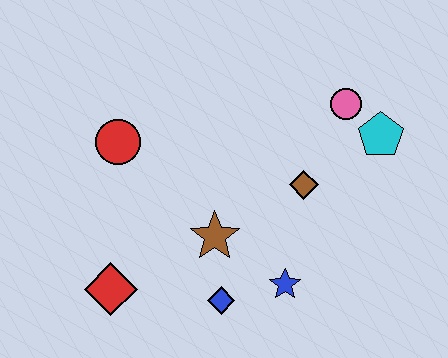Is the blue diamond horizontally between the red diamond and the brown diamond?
Yes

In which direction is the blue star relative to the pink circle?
The blue star is below the pink circle.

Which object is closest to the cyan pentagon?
The pink circle is closest to the cyan pentagon.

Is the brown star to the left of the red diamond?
No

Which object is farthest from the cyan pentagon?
The red diamond is farthest from the cyan pentagon.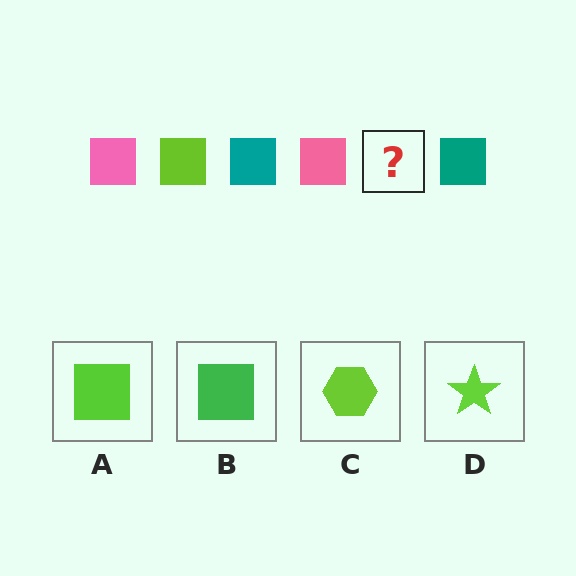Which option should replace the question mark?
Option A.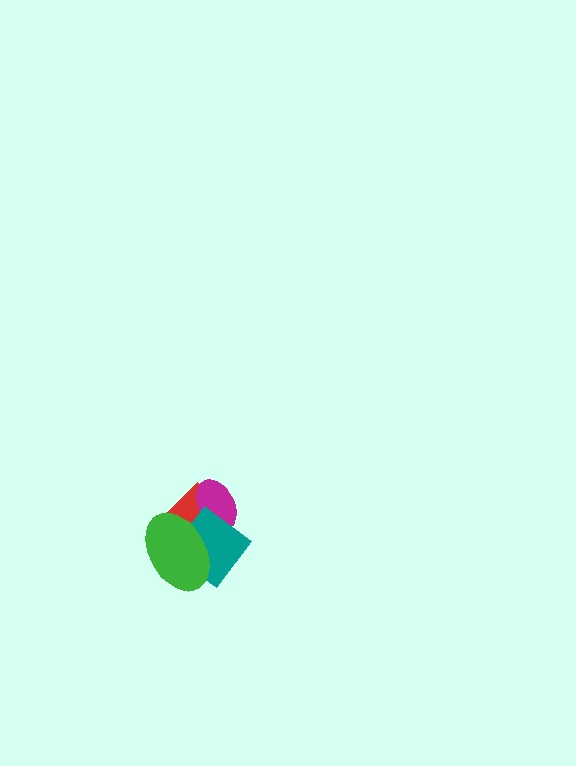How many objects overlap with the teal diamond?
3 objects overlap with the teal diamond.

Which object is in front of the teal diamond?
The green ellipse is in front of the teal diamond.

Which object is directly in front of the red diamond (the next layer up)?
The magenta ellipse is directly in front of the red diamond.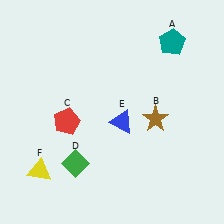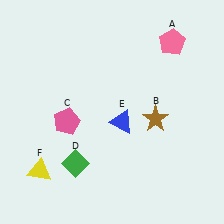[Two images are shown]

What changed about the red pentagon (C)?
In Image 1, C is red. In Image 2, it changed to pink.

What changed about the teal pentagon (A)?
In Image 1, A is teal. In Image 2, it changed to pink.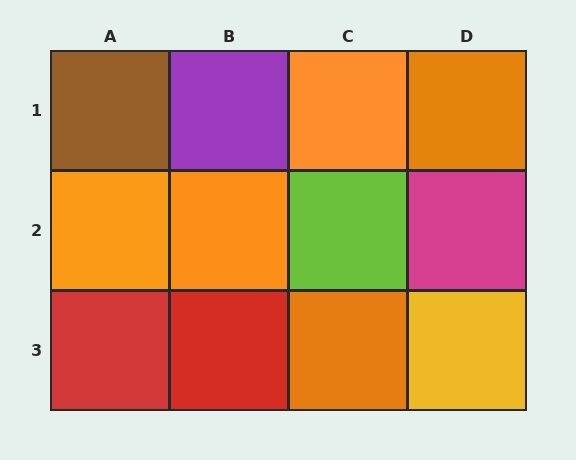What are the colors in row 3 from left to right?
Red, red, orange, yellow.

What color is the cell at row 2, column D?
Magenta.